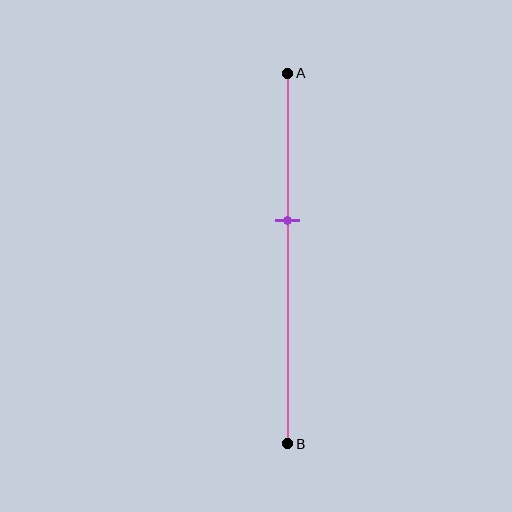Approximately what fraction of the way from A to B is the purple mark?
The purple mark is approximately 40% of the way from A to B.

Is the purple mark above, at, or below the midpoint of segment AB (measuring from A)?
The purple mark is above the midpoint of segment AB.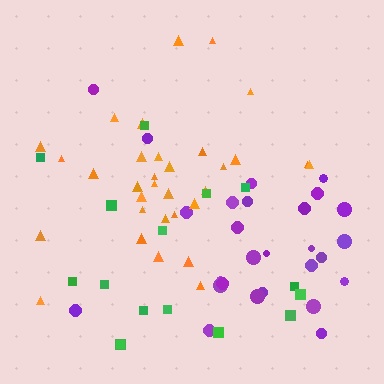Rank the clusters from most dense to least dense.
orange, purple, green.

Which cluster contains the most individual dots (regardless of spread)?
Orange (32).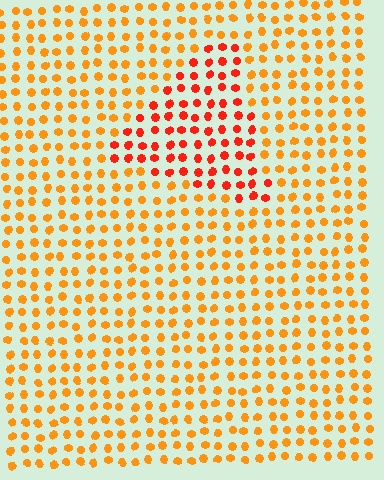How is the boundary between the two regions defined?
The boundary is defined purely by a slight shift in hue (about 31 degrees). Spacing, size, and orientation are identical on both sides.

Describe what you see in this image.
The image is filled with small orange elements in a uniform arrangement. A triangle-shaped region is visible where the elements are tinted to a slightly different hue, forming a subtle color boundary.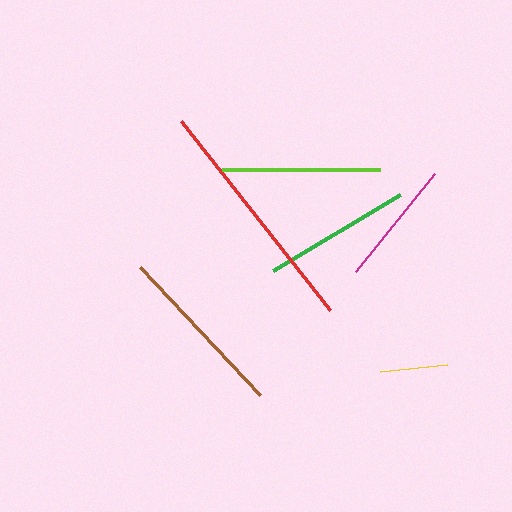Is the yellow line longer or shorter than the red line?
The red line is longer than the yellow line.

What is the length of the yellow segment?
The yellow segment is approximately 68 pixels long.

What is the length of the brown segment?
The brown segment is approximately 176 pixels long.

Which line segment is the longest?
The red line is the longest at approximately 240 pixels.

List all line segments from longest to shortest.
From longest to shortest: red, brown, lime, green, magenta, yellow.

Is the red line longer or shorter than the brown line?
The red line is longer than the brown line.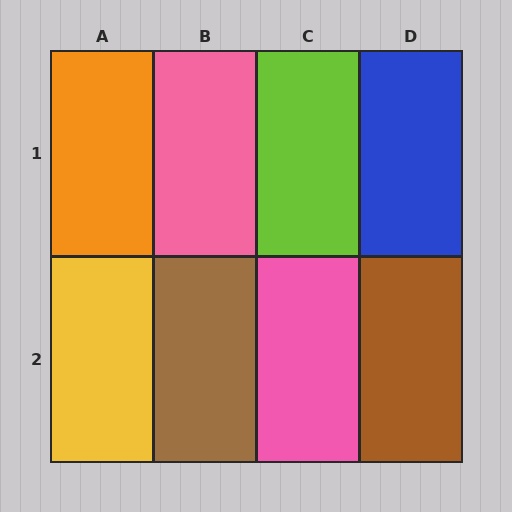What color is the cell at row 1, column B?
Pink.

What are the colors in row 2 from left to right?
Yellow, brown, pink, brown.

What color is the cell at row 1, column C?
Lime.